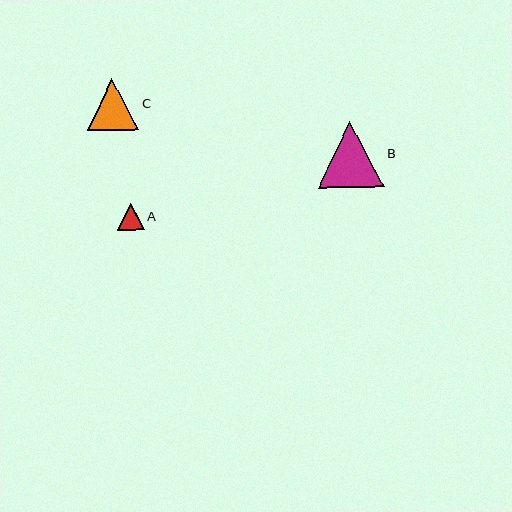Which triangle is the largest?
Triangle B is the largest with a size of approximately 66 pixels.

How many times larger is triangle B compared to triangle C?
Triangle B is approximately 1.3 times the size of triangle C.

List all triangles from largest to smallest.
From largest to smallest: B, C, A.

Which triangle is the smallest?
Triangle A is the smallest with a size of approximately 27 pixels.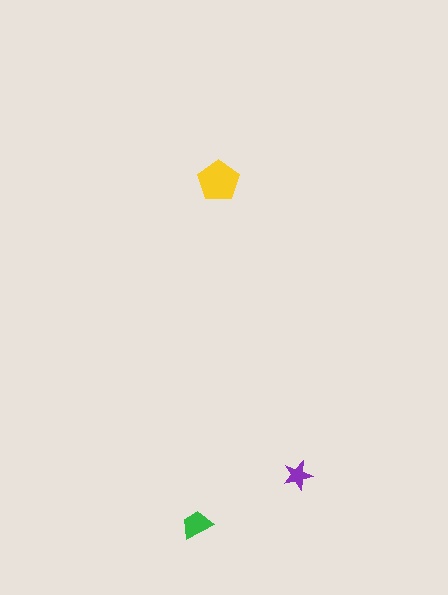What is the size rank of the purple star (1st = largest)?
3rd.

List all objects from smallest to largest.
The purple star, the green trapezoid, the yellow pentagon.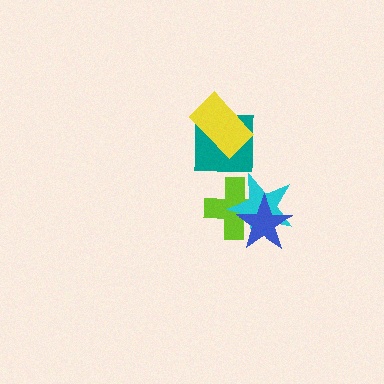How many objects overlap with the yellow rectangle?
1 object overlaps with the yellow rectangle.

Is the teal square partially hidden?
Yes, it is partially covered by another shape.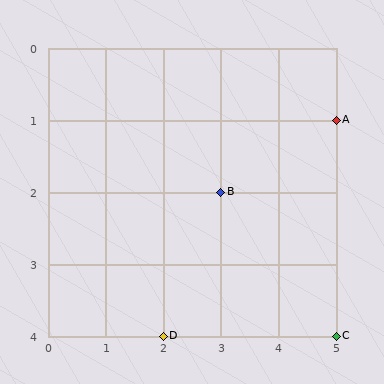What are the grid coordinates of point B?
Point B is at grid coordinates (3, 2).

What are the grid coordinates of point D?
Point D is at grid coordinates (2, 4).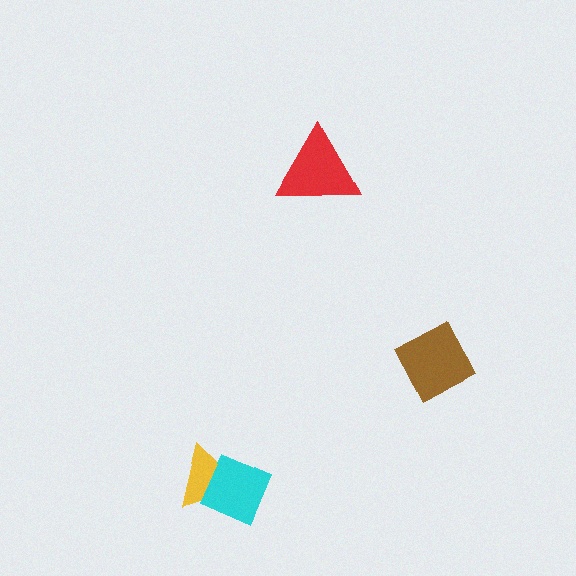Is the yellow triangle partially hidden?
Yes, it is partially covered by another shape.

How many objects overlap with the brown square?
0 objects overlap with the brown square.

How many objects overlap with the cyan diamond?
1 object overlaps with the cyan diamond.